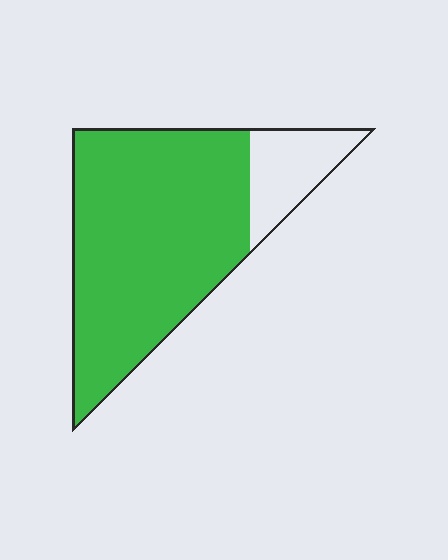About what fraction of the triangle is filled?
About five sixths (5/6).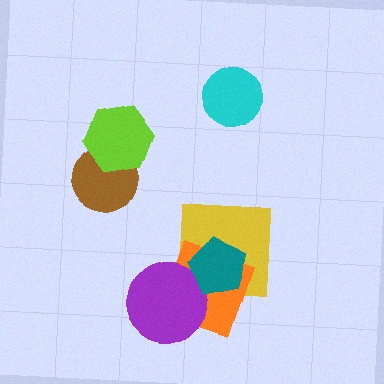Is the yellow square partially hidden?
Yes, it is partially covered by another shape.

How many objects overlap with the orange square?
3 objects overlap with the orange square.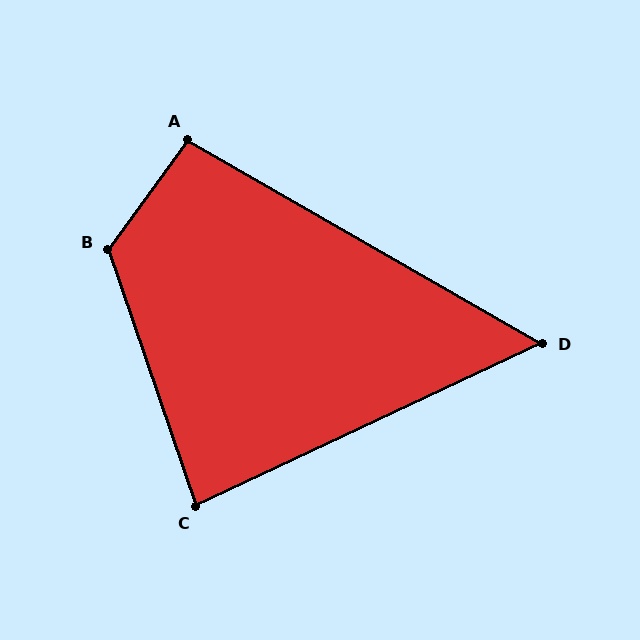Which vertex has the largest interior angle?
B, at approximately 125 degrees.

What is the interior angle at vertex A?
Approximately 96 degrees (obtuse).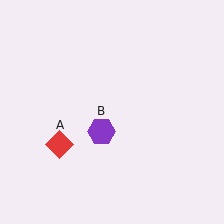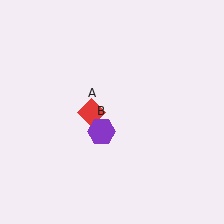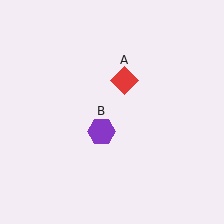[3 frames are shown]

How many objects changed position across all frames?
1 object changed position: red diamond (object A).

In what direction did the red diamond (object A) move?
The red diamond (object A) moved up and to the right.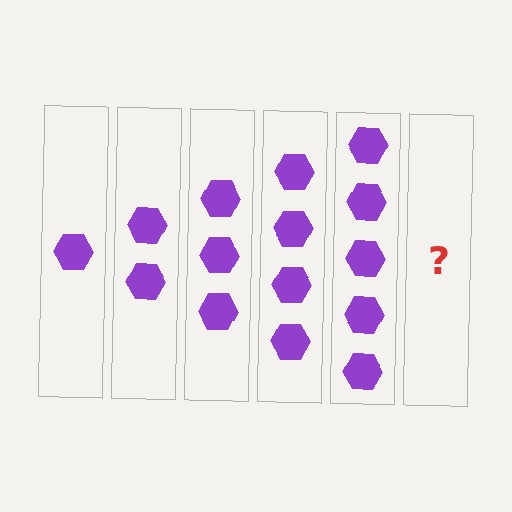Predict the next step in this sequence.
The next step is 6 hexagons.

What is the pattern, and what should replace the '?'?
The pattern is that each step adds one more hexagon. The '?' should be 6 hexagons.